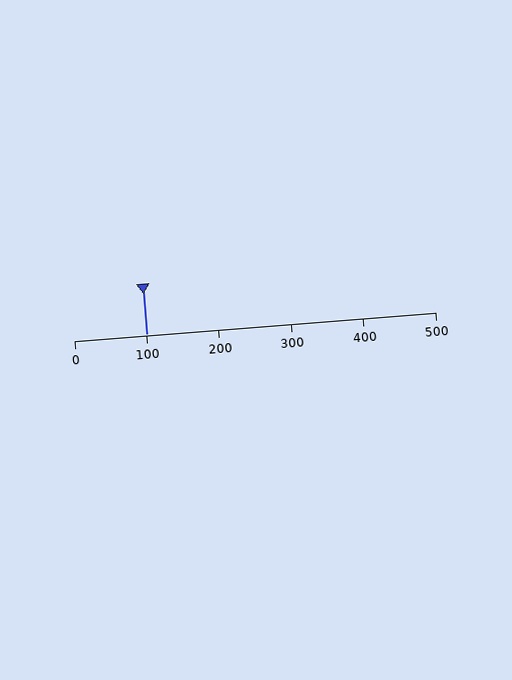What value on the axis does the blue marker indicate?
The marker indicates approximately 100.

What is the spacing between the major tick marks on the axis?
The major ticks are spaced 100 apart.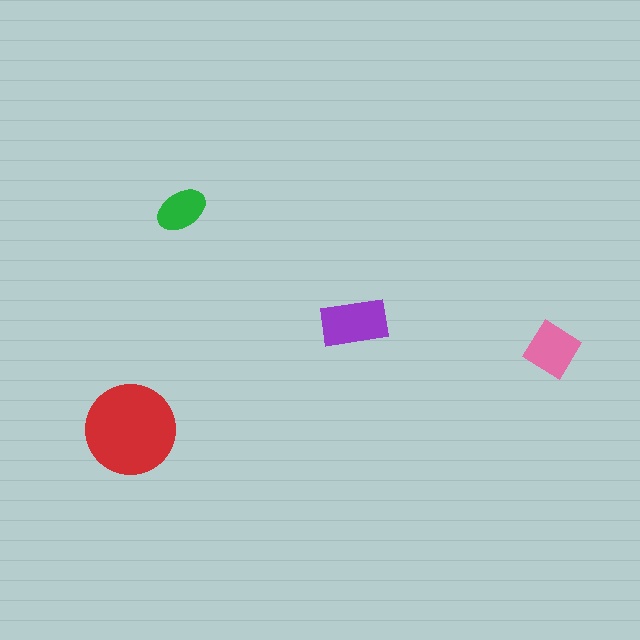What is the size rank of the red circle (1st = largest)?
1st.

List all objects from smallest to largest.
The green ellipse, the pink diamond, the purple rectangle, the red circle.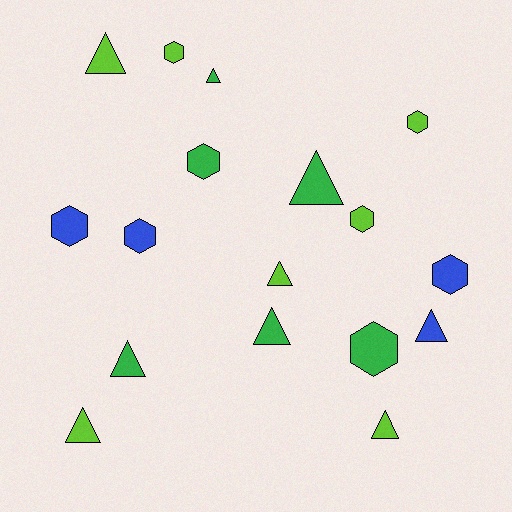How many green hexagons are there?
There are 2 green hexagons.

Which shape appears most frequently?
Triangle, with 9 objects.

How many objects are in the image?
There are 17 objects.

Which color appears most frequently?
Lime, with 7 objects.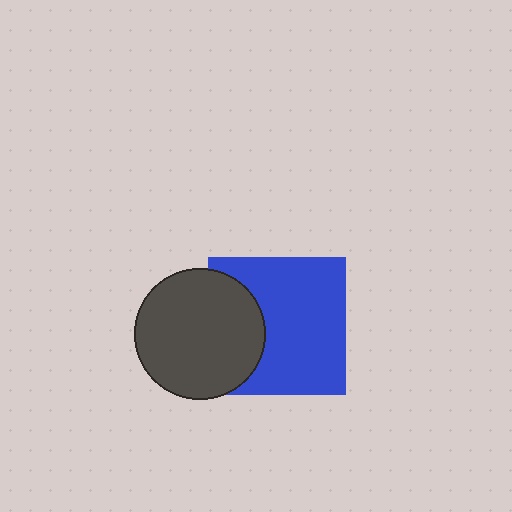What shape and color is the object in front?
The object in front is a dark gray circle.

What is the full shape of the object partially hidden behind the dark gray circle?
The partially hidden object is a blue square.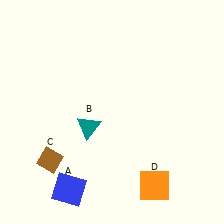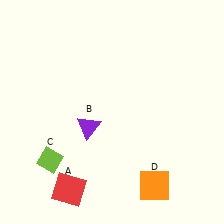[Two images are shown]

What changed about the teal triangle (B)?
In Image 1, B is teal. In Image 2, it changed to purple.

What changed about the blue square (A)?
In Image 1, A is blue. In Image 2, it changed to red.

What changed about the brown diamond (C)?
In Image 1, C is brown. In Image 2, it changed to lime.